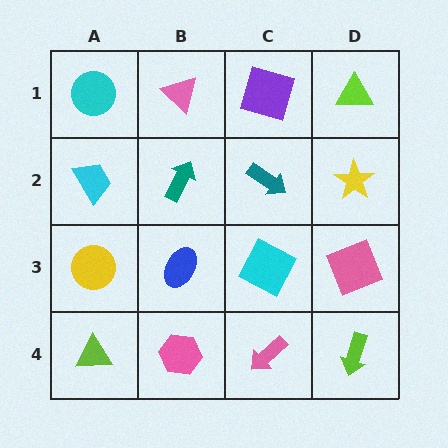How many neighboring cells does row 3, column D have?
3.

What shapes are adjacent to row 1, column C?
A teal arrow (row 2, column C), a pink triangle (row 1, column B), a lime triangle (row 1, column D).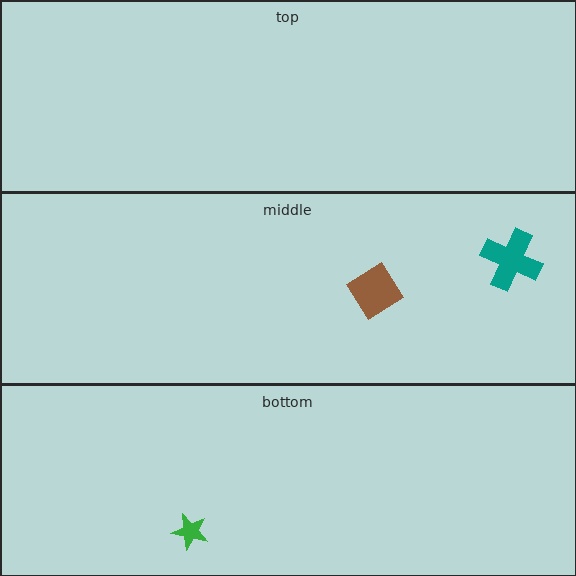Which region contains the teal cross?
The middle region.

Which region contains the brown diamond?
The middle region.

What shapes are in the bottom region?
The green star.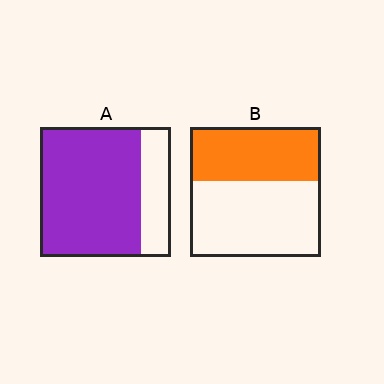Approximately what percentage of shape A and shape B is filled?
A is approximately 75% and B is approximately 40%.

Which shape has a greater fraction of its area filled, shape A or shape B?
Shape A.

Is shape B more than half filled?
No.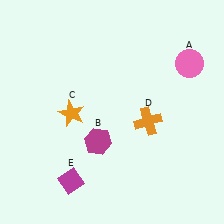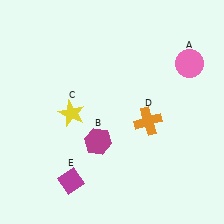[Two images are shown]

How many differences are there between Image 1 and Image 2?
There is 1 difference between the two images.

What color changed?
The star (C) changed from orange in Image 1 to yellow in Image 2.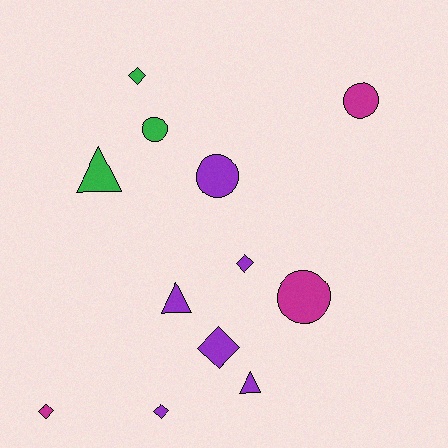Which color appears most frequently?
Purple, with 6 objects.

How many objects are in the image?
There are 12 objects.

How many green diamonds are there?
There is 1 green diamond.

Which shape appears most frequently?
Diamond, with 5 objects.